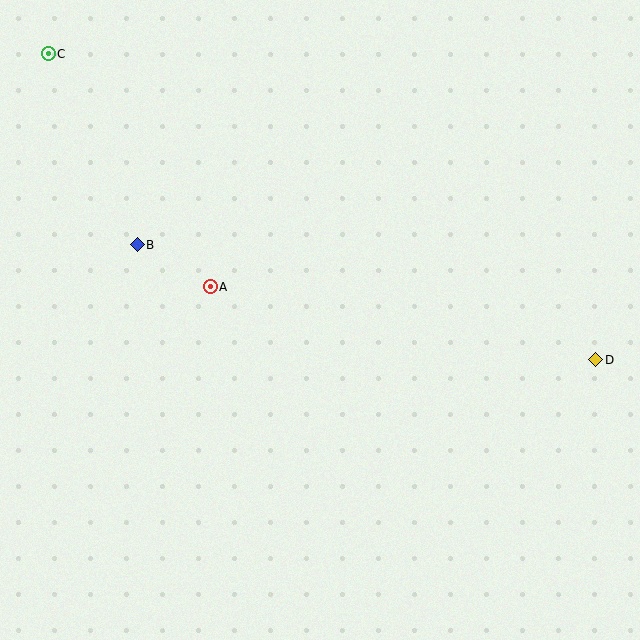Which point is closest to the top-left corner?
Point C is closest to the top-left corner.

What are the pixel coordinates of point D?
Point D is at (596, 360).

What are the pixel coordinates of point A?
Point A is at (210, 287).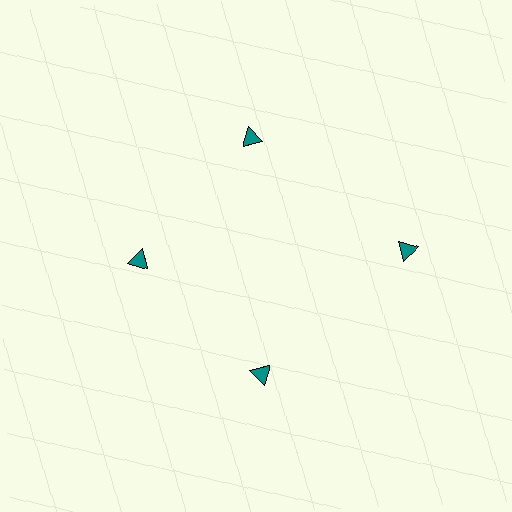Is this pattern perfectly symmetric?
No. The 4 teal triangles are arranged in a ring, but one element near the 3 o'clock position is pushed outward from the center, breaking the 4-fold rotational symmetry.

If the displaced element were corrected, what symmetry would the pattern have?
It would have 4-fold rotational symmetry — the pattern would map onto itself every 90 degrees.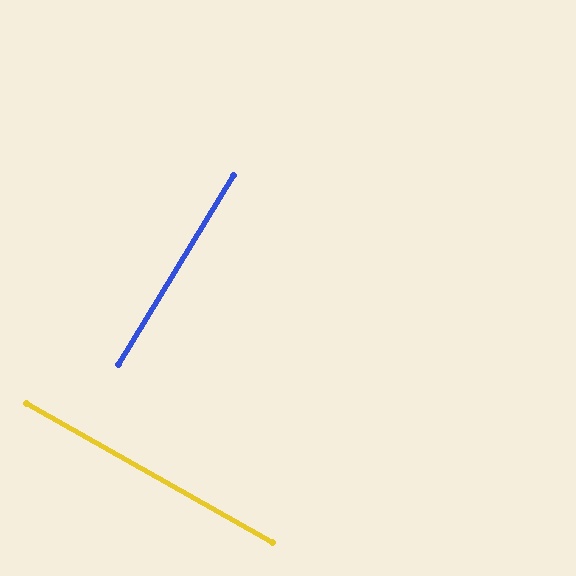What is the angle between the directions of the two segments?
Approximately 88 degrees.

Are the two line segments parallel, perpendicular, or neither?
Perpendicular — they meet at approximately 88°.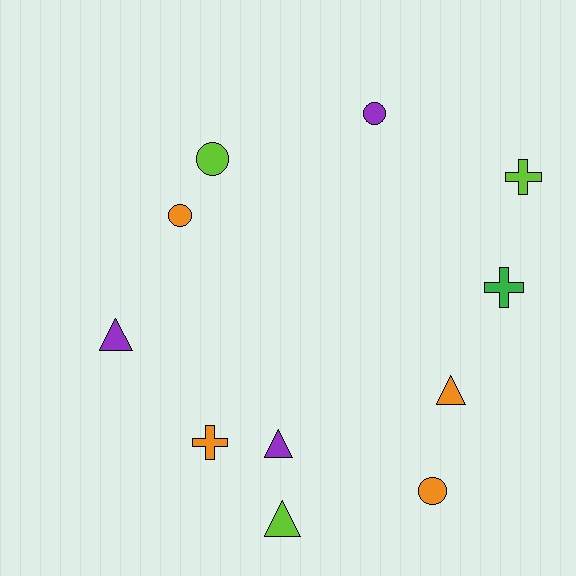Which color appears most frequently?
Orange, with 4 objects.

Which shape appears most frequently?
Triangle, with 4 objects.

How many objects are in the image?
There are 11 objects.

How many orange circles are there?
There are 2 orange circles.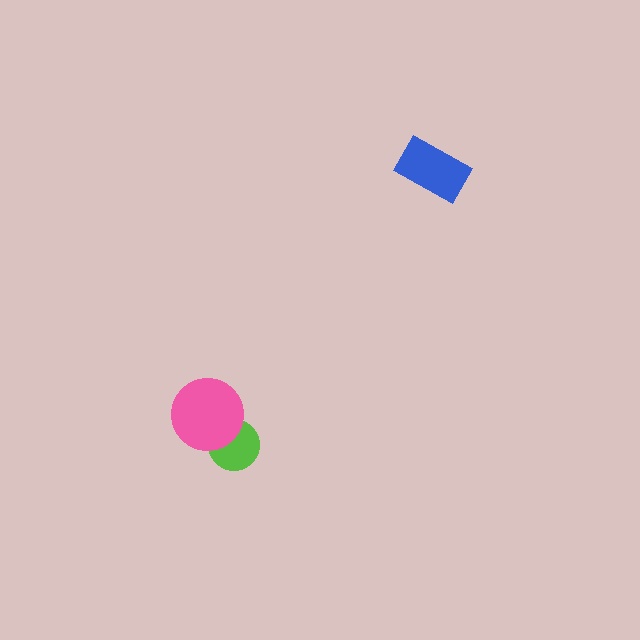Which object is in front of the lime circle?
The pink circle is in front of the lime circle.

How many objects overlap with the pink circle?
1 object overlaps with the pink circle.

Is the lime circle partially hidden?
Yes, it is partially covered by another shape.